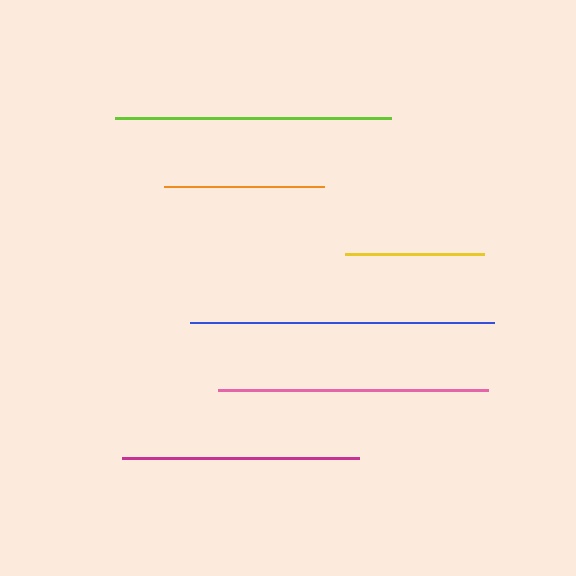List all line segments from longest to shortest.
From longest to shortest: blue, lime, pink, magenta, orange, yellow.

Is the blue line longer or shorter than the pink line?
The blue line is longer than the pink line.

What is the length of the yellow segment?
The yellow segment is approximately 139 pixels long.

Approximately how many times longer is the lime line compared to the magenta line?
The lime line is approximately 1.2 times the length of the magenta line.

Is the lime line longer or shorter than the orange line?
The lime line is longer than the orange line.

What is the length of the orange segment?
The orange segment is approximately 160 pixels long.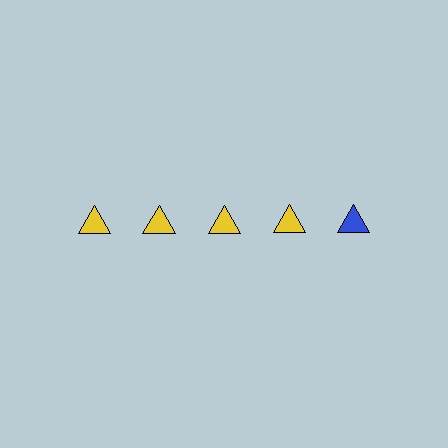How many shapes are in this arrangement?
There are 5 shapes arranged in a grid pattern.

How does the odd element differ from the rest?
It has a different color: blue instead of yellow.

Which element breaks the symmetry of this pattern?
The blue triangle in the top row, rightmost column breaks the symmetry. All other shapes are yellow triangles.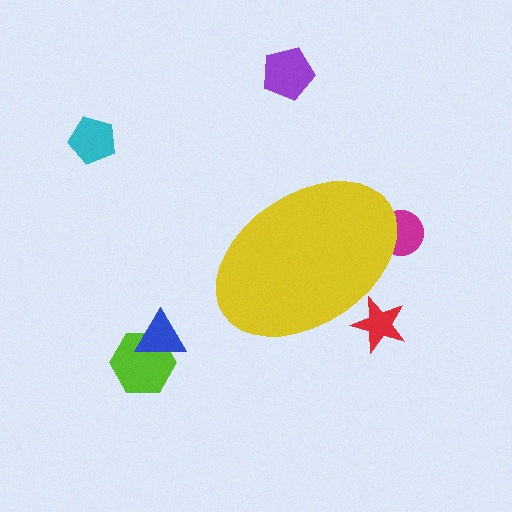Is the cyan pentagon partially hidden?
No, the cyan pentagon is fully visible.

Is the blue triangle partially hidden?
No, the blue triangle is fully visible.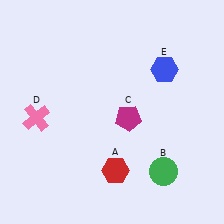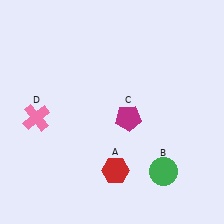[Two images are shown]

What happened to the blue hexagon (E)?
The blue hexagon (E) was removed in Image 2. It was in the top-right area of Image 1.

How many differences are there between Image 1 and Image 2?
There is 1 difference between the two images.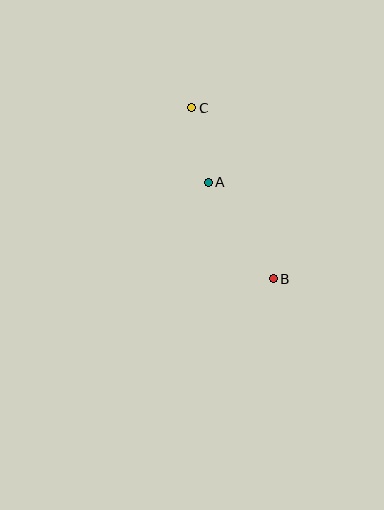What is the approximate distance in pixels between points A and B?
The distance between A and B is approximately 117 pixels.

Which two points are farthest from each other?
Points B and C are farthest from each other.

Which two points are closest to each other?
Points A and C are closest to each other.